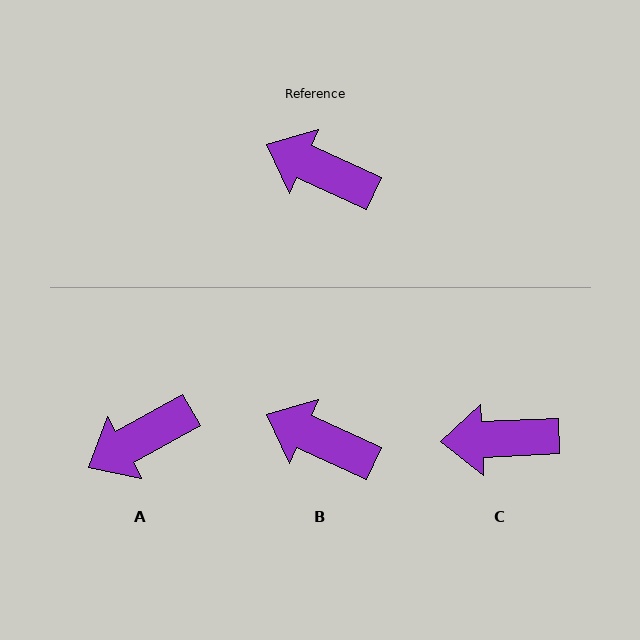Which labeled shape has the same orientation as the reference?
B.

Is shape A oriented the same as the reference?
No, it is off by about 54 degrees.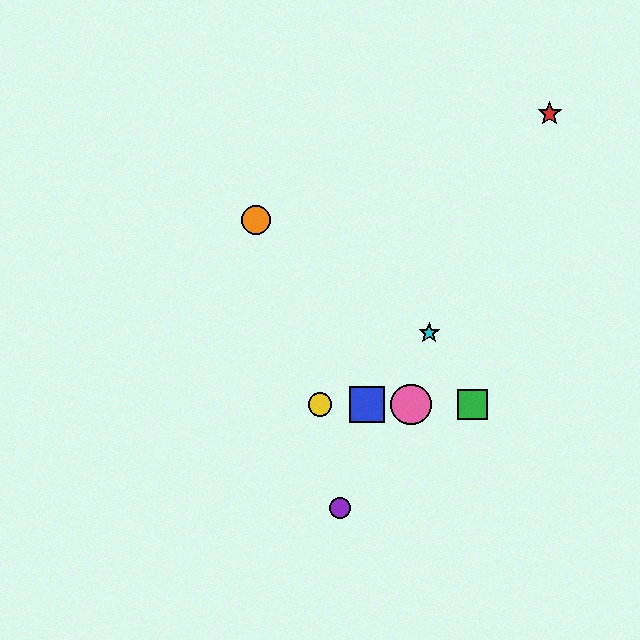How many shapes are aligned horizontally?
4 shapes (the blue square, the green square, the yellow circle, the pink circle) are aligned horizontally.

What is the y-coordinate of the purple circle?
The purple circle is at y≈508.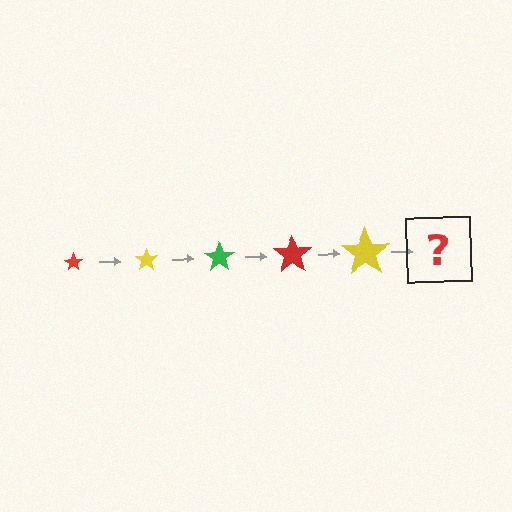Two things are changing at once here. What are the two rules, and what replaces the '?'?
The two rules are that the star grows larger each step and the color cycles through red, yellow, and green. The '?' should be a green star, larger than the previous one.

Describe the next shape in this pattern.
It should be a green star, larger than the previous one.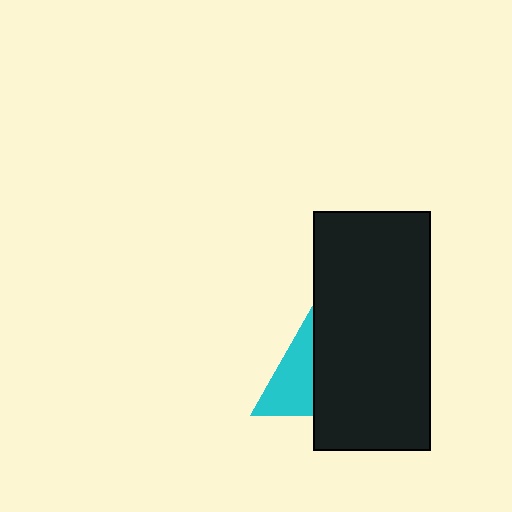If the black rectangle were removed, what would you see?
You would see the complete cyan triangle.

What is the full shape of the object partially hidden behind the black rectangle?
The partially hidden object is a cyan triangle.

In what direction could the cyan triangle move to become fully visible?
The cyan triangle could move left. That would shift it out from behind the black rectangle entirely.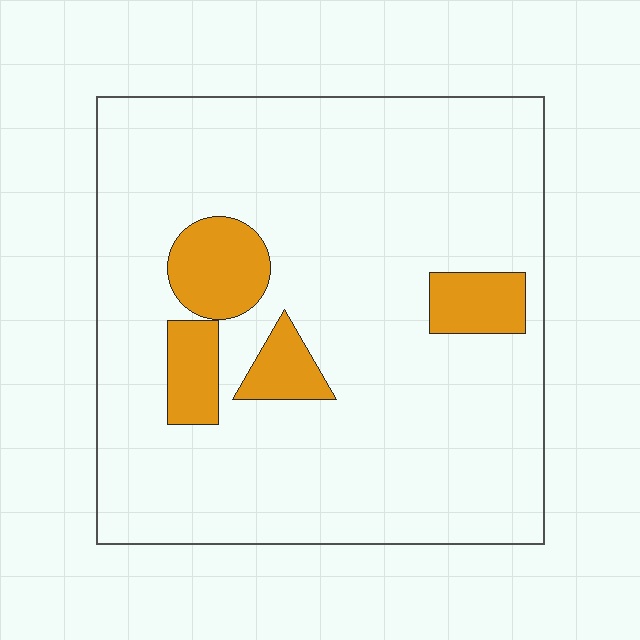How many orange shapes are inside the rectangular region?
4.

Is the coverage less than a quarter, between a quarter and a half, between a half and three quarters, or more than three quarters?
Less than a quarter.